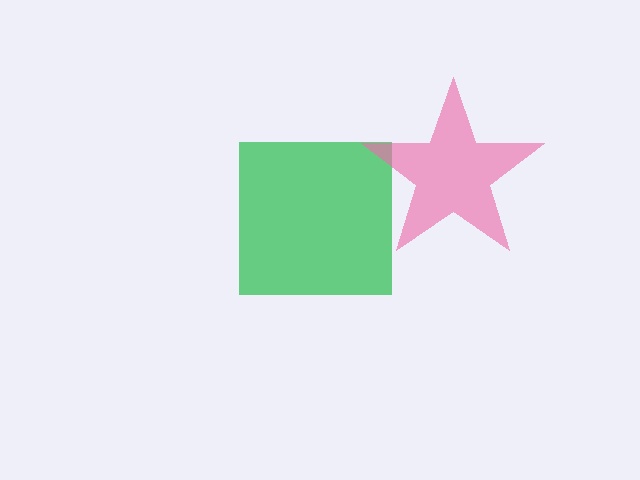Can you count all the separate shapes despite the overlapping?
Yes, there are 2 separate shapes.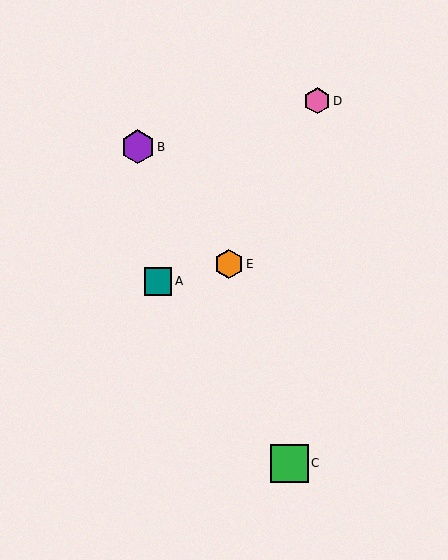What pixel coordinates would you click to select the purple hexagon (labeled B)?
Click at (138, 147) to select the purple hexagon B.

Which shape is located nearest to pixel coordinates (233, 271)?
The orange hexagon (labeled E) at (229, 264) is nearest to that location.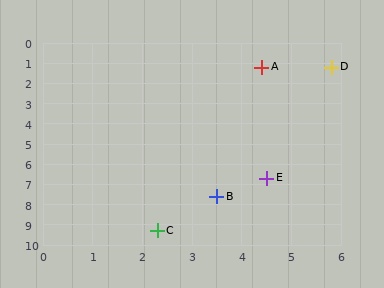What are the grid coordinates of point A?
Point A is at approximately (4.4, 1.2).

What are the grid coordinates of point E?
Point E is at approximately (4.5, 6.7).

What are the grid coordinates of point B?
Point B is at approximately (3.5, 7.6).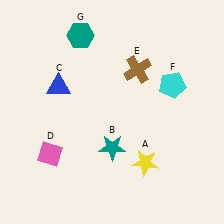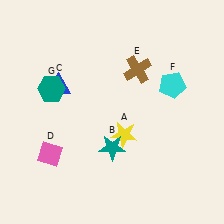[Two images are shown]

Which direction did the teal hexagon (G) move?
The teal hexagon (G) moved down.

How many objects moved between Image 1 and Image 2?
2 objects moved between the two images.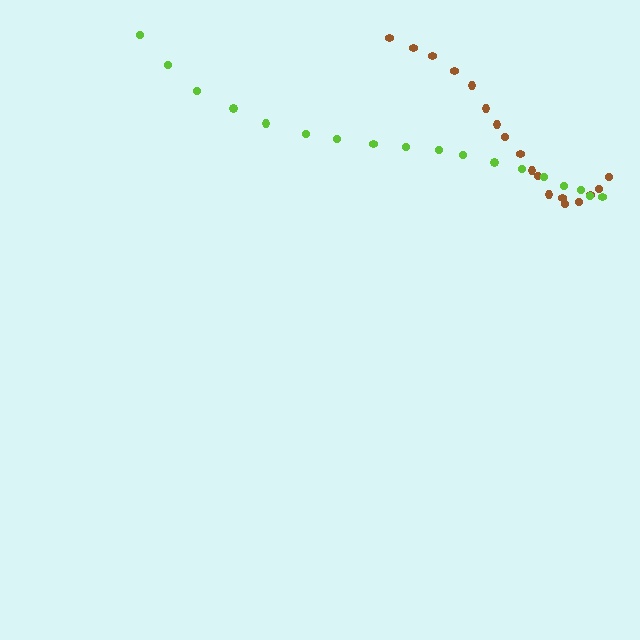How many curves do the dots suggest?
There are 2 distinct paths.